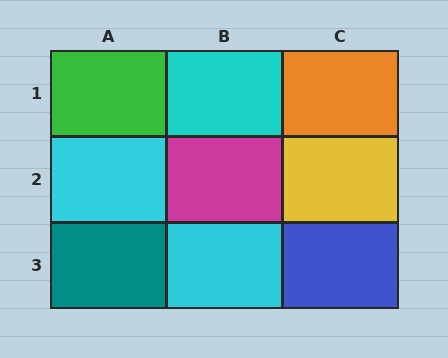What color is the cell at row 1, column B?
Cyan.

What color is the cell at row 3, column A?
Teal.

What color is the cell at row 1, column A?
Green.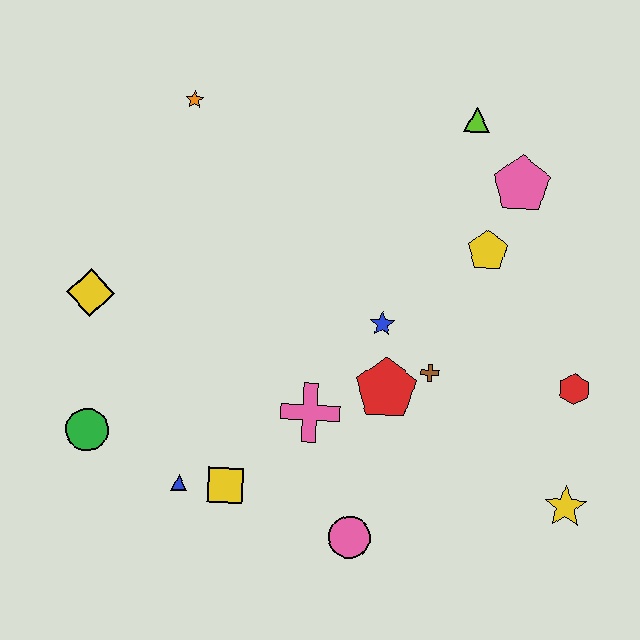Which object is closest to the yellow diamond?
The green circle is closest to the yellow diamond.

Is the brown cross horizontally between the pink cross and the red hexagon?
Yes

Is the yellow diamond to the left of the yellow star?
Yes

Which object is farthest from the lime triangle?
The green circle is farthest from the lime triangle.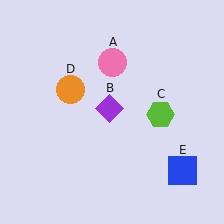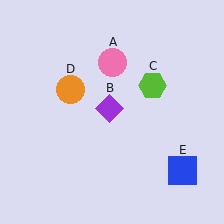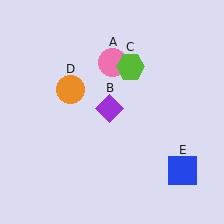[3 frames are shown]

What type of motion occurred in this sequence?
The lime hexagon (object C) rotated counterclockwise around the center of the scene.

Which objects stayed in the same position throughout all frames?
Pink circle (object A) and purple diamond (object B) and orange circle (object D) and blue square (object E) remained stationary.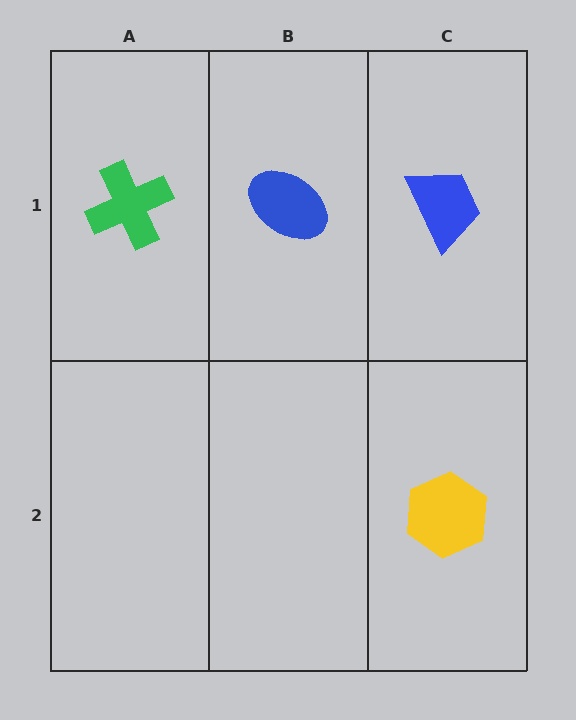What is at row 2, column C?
A yellow hexagon.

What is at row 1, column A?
A green cross.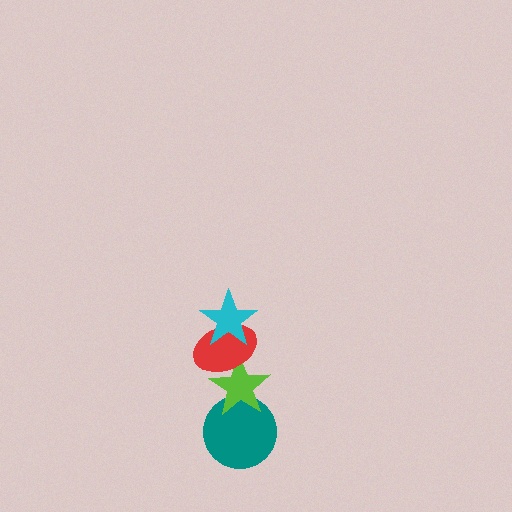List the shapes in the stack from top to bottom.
From top to bottom: the cyan star, the red ellipse, the lime star, the teal circle.